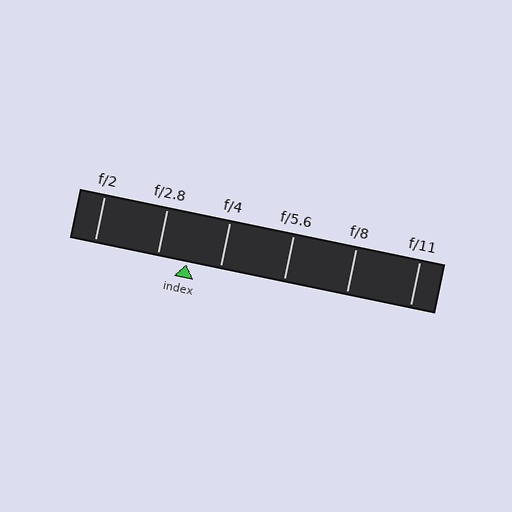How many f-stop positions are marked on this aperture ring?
There are 6 f-stop positions marked.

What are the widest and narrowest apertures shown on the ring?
The widest aperture shown is f/2 and the narrowest is f/11.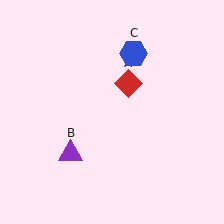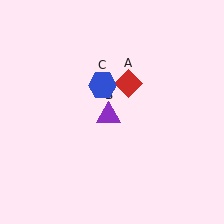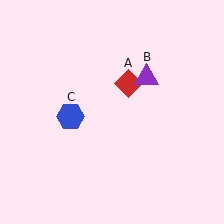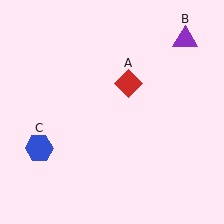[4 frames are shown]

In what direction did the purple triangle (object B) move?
The purple triangle (object B) moved up and to the right.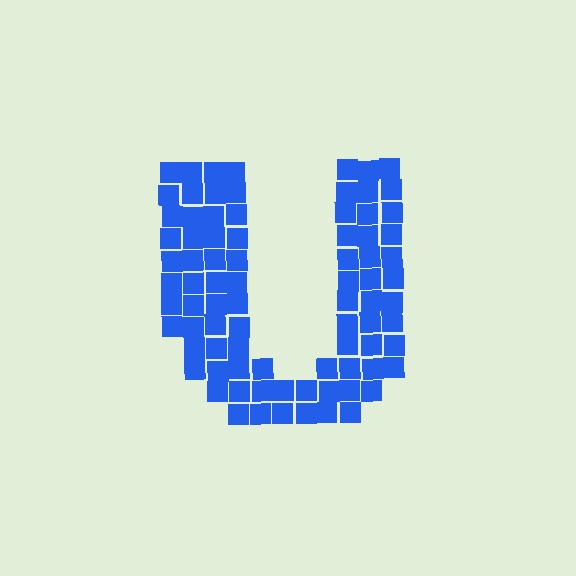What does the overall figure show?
The overall figure shows the letter U.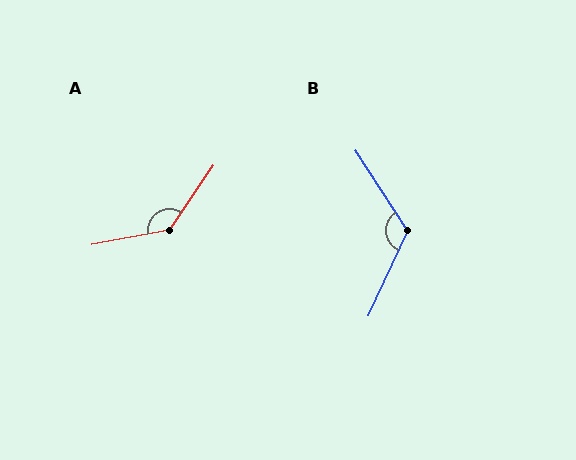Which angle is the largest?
A, at approximately 134 degrees.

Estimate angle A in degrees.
Approximately 134 degrees.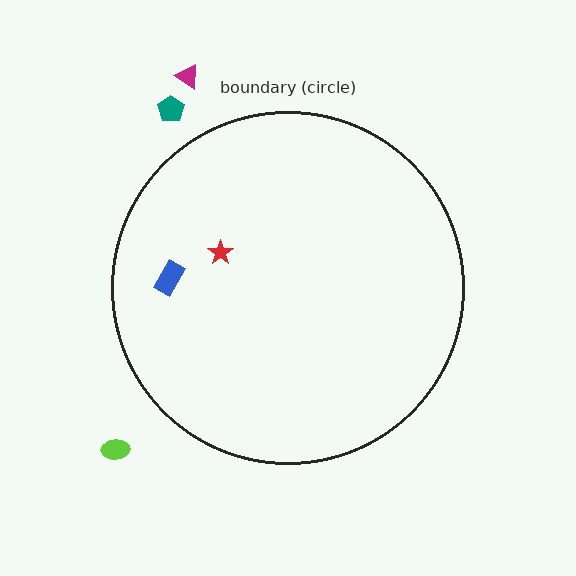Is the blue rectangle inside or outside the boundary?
Inside.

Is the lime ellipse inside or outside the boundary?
Outside.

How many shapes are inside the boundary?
2 inside, 3 outside.